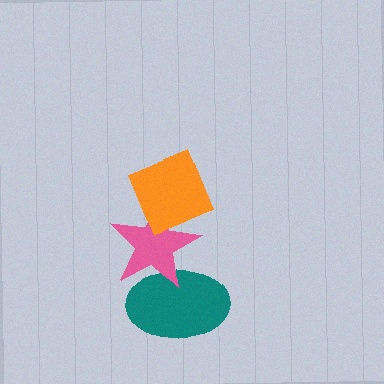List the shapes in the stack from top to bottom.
From top to bottom: the orange diamond, the pink star, the teal ellipse.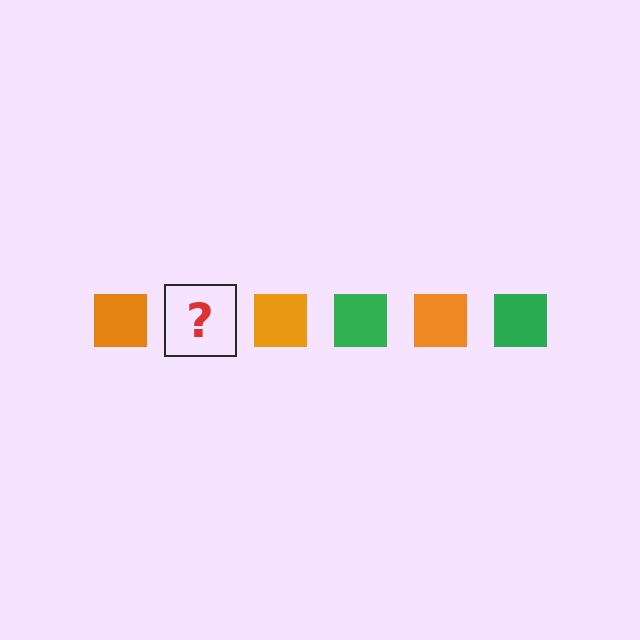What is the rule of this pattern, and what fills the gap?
The rule is that the pattern cycles through orange, green squares. The gap should be filled with a green square.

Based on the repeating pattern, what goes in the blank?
The blank should be a green square.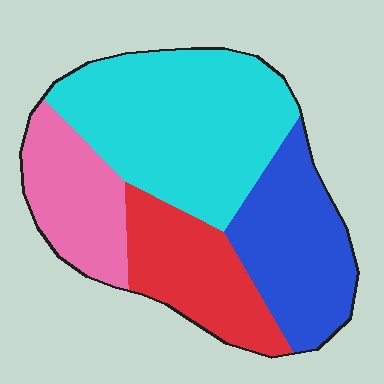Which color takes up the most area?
Cyan, at roughly 40%.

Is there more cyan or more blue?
Cyan.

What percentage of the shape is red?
Red covers around 20% of the shape.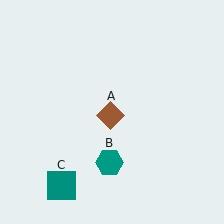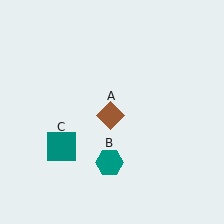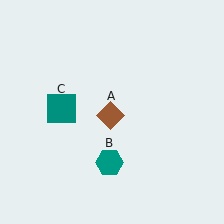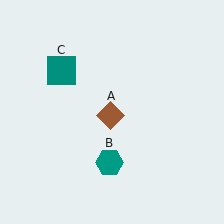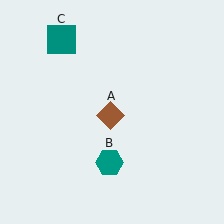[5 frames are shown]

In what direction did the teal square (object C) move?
The teal square (object C) moved up.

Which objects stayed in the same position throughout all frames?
Brown diamond (object A) and teal hexagon (object B) remained stationary.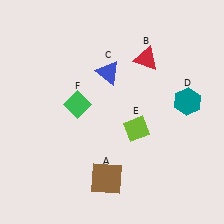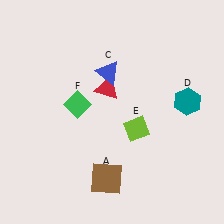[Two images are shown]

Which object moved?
The red triangle (B) moved left.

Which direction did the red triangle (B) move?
The red triangle (B) moved left.